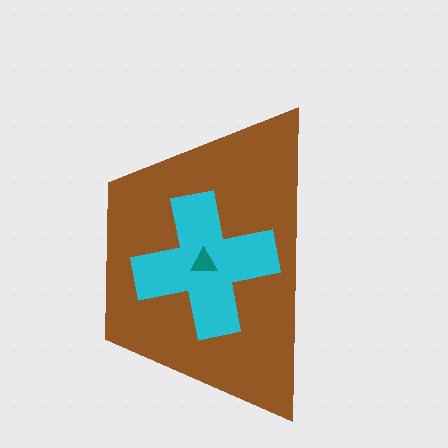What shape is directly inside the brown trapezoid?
The cyan cross.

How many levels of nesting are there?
3.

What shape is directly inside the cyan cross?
The teal triangle.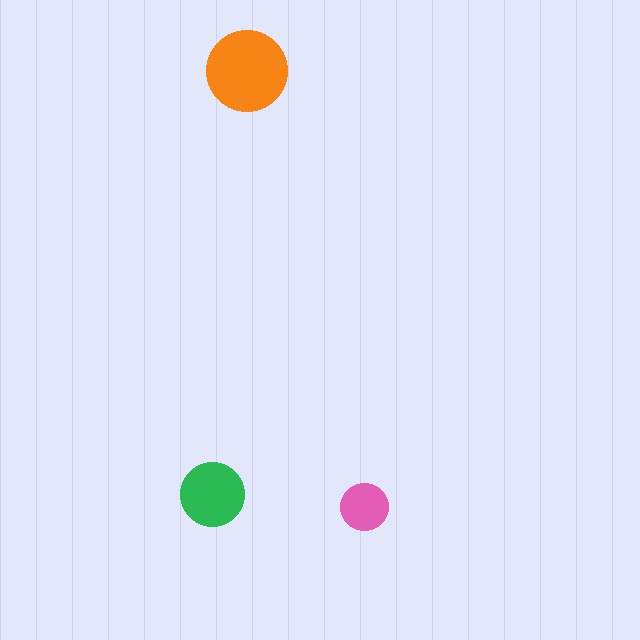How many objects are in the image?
There are 3 objects in the image.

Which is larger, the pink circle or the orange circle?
The orange one.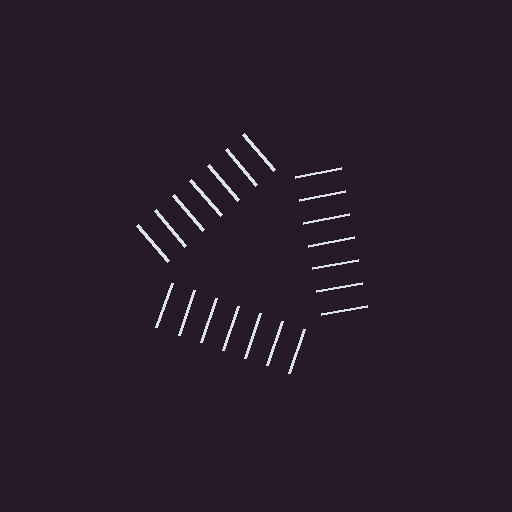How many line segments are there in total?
21 — 7 along each of the 3 edges.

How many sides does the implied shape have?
3 sides — the line-ends trace a triangle.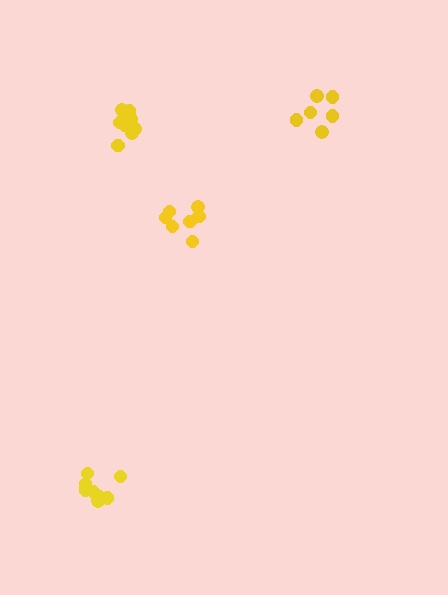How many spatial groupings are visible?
There are 4 spatial groupings.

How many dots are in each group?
Group 1: 8 dots, Group 2: 7 dots, Group 3: 6 dots, Group 4: 10 dots (31 total).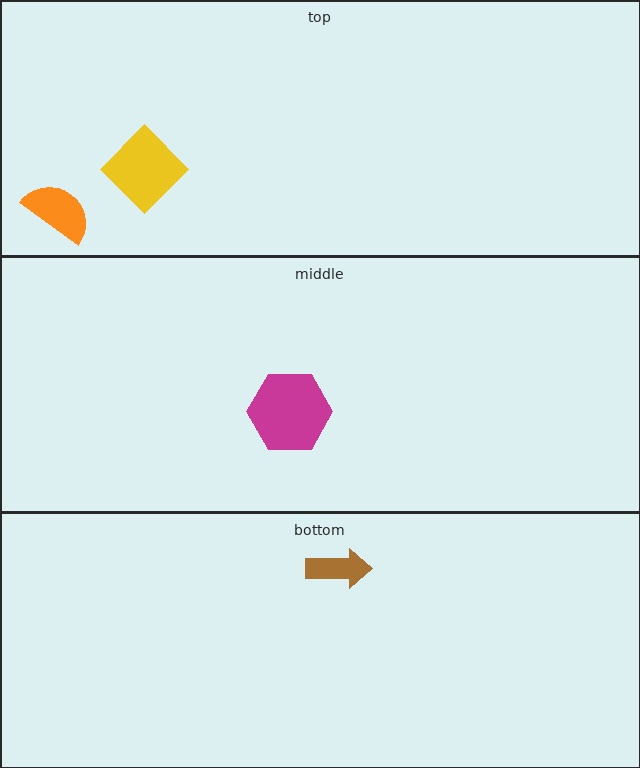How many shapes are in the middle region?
1.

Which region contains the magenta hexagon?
The middle region.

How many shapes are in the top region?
2.